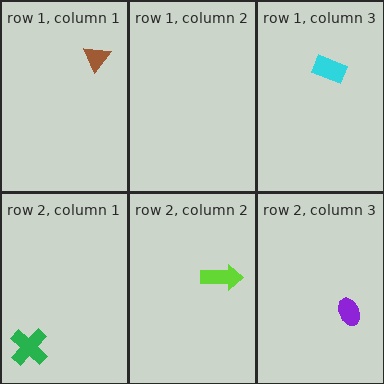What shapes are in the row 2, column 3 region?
The purple ellipse.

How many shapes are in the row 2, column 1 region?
1.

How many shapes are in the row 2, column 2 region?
1.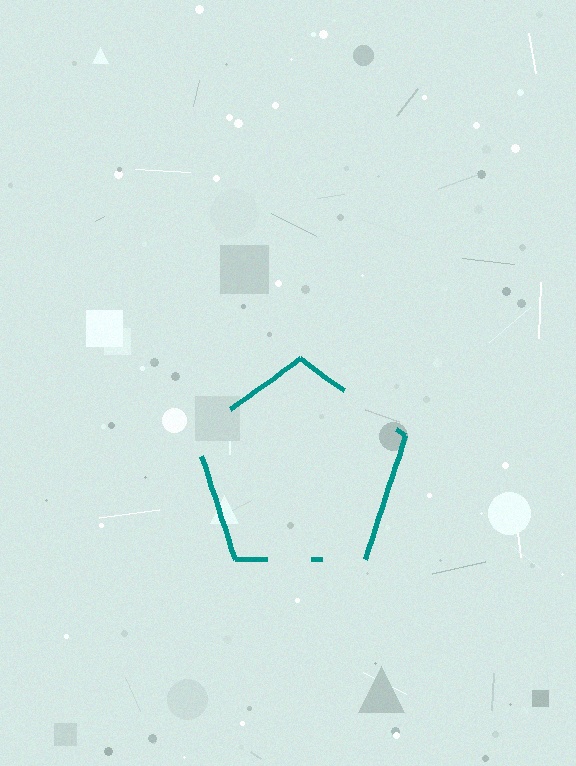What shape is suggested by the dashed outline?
The dashed outline suggests a pentagon.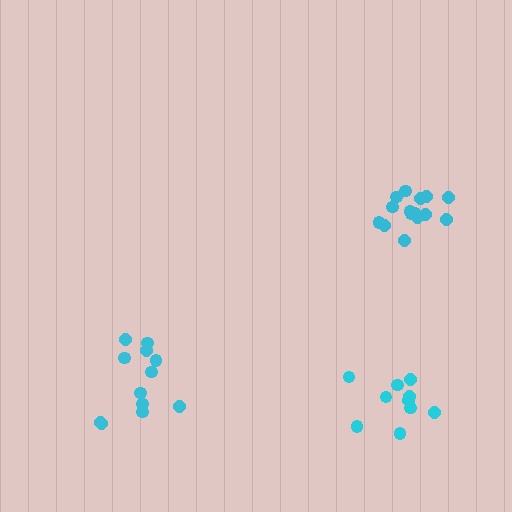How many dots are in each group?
Group 1: 10 dots, Group 2: 15 dots, Group 3: 12 dots (37 total).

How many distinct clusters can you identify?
There are 3 distinct clusters.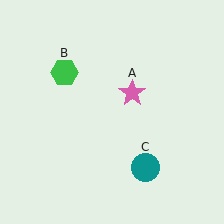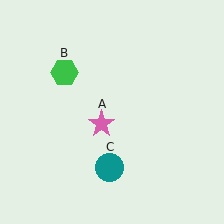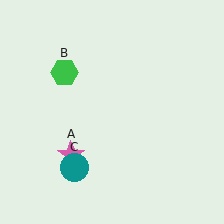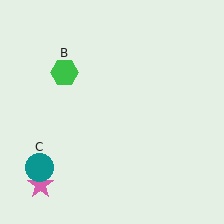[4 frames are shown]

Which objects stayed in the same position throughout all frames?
Green hexagon (object B) remained stationary.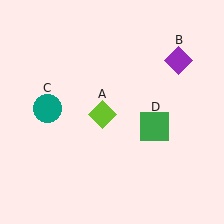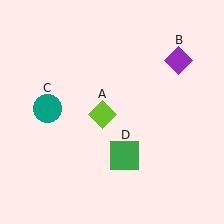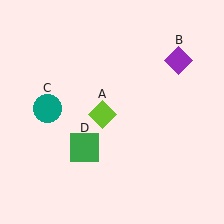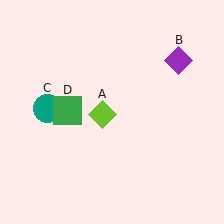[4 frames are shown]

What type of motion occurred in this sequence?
The green square (object D) rotated clockwise around the center of the scene.